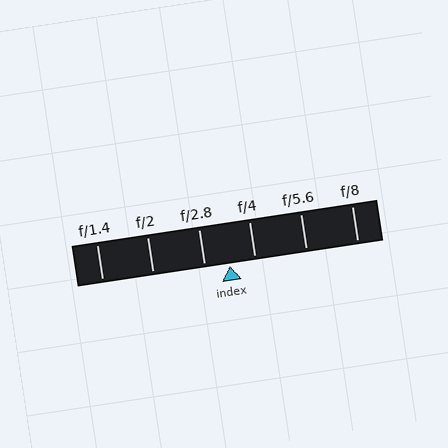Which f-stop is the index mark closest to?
The index mark is closest to f/2.8.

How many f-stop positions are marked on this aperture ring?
There are 6 f-stop positions marked.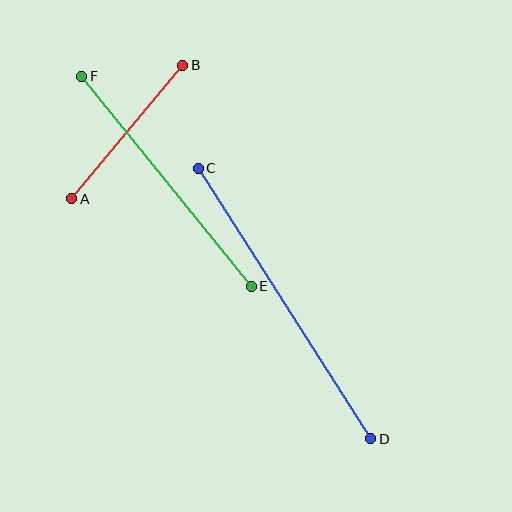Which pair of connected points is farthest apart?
Points C and D are farthest apart.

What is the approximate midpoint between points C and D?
The midpoint is at approximately (285, 303) pixels.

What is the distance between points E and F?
The distance is approximately 270 pixels.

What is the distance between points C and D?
The distance is approximately 321 pixels.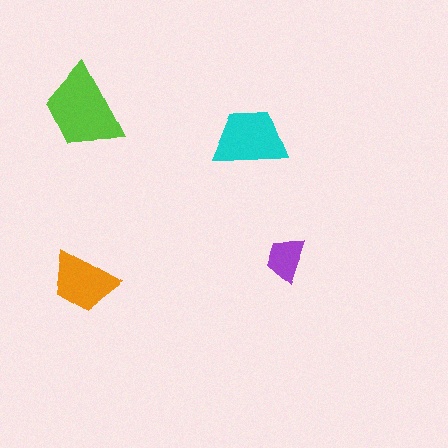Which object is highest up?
The lime trapezoid is topmost.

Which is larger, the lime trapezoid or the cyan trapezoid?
The lime one.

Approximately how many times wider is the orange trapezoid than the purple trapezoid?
About 1.5 times wider.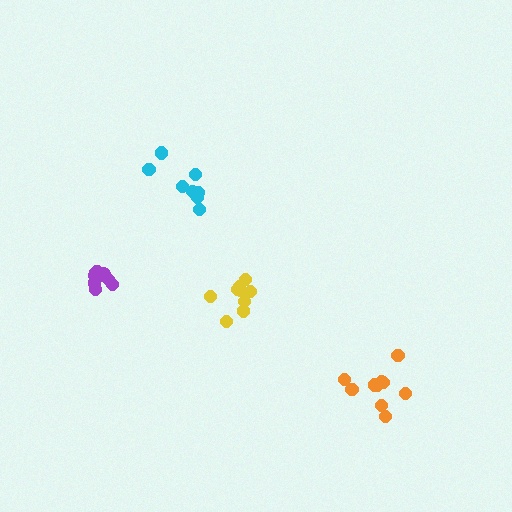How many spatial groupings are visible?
There are 4 spatial groupings.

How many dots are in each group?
Group 1: 8 dots, Group 2: 9 dots, Group 3: 10 dots, Group 4: 10 dots (37 total).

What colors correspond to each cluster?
The clusters are colored: cyan, yellow, orange, purple.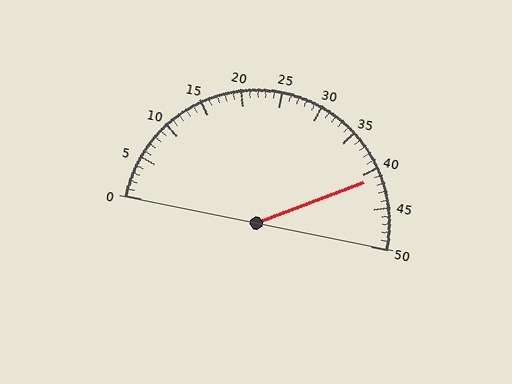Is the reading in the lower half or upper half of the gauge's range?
The reading is in the upper half of the range (0 to 50).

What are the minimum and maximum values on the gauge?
The gauge ranges from 0 to 50.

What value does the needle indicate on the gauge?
The needle indicates approximately 41.